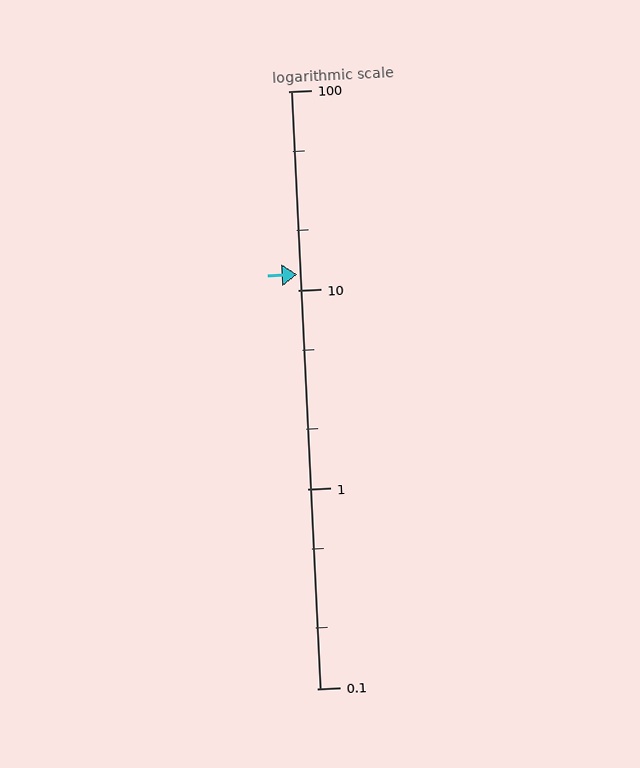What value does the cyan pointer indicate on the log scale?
The pointer indicates approximately 12.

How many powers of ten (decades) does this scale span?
The scale spans 3 decades, from 0.1 to 100.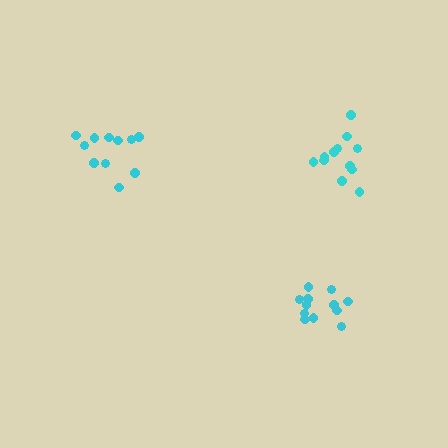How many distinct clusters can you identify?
There are 3 distinct clusters.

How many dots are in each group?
Group 1: 11 dots, Group 2: 12 dots, Group 3: 12 dots (35 total).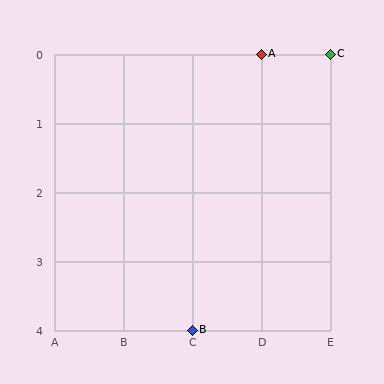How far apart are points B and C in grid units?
Points B and C are 2 columns and 4 rows apart (about 4.5 grid units diagonally).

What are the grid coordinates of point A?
Point A is at grid coordinates (D, 0).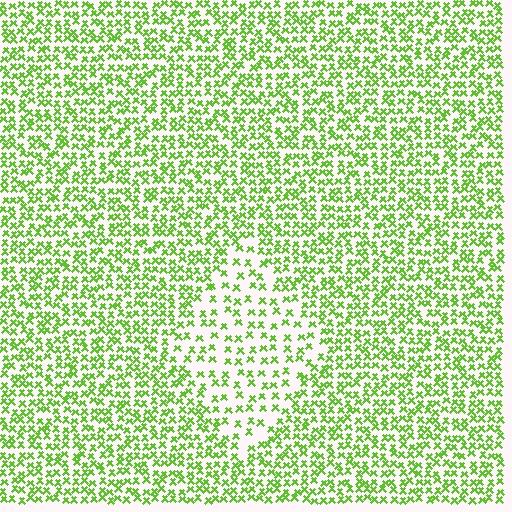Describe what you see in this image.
The image contains small lime elements arranged at two different densities. A diamond-shaped region is visible where the elements are less densely packed than the surrounding area.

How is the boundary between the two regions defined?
The boundary is defined by a change in element density (approximately 1.9x ratio). All elements are the same color, size, and shape.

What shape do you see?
I see a diamond.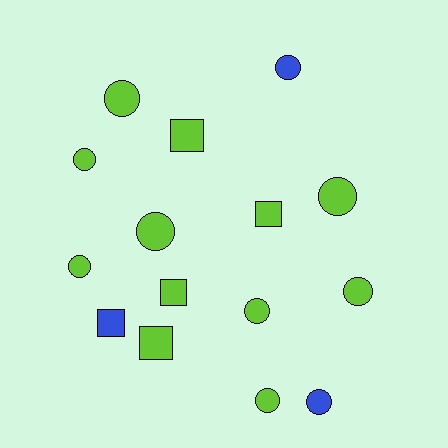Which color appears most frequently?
Lime, with 12 objects.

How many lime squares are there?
There are 4 lime squares.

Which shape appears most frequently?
Circle, with 10 objects.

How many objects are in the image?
There are 15 objects.